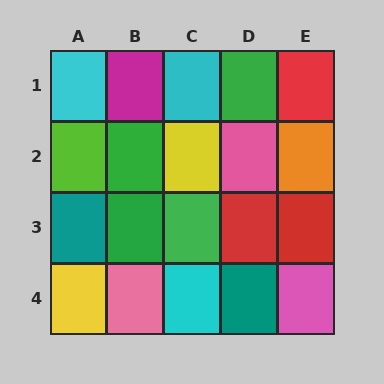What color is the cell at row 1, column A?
Cyan.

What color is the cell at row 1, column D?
Green.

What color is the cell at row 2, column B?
Green.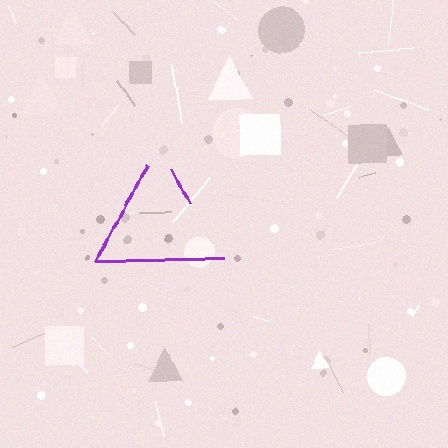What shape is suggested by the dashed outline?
The dashed outline suggests a triangle.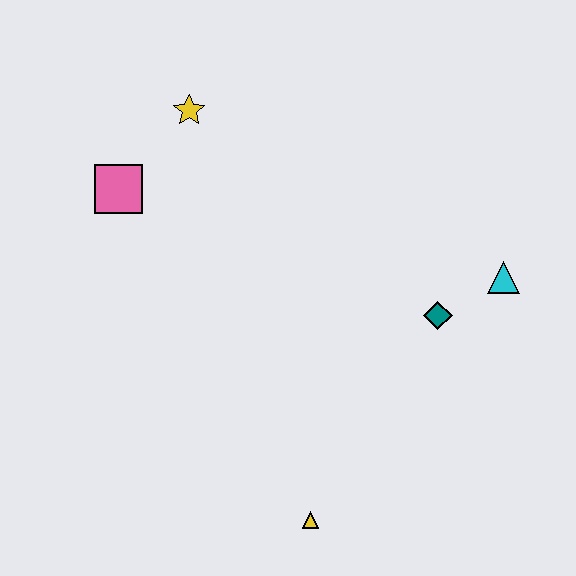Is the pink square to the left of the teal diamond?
Yes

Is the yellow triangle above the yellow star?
No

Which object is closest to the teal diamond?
The cyan triangle is closest to the teal diamond.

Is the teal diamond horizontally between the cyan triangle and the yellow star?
Yes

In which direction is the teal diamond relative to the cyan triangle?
The teal diamond is to the left of the cyan triangle.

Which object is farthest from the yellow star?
The yellow triangle is farthest from the yellow star.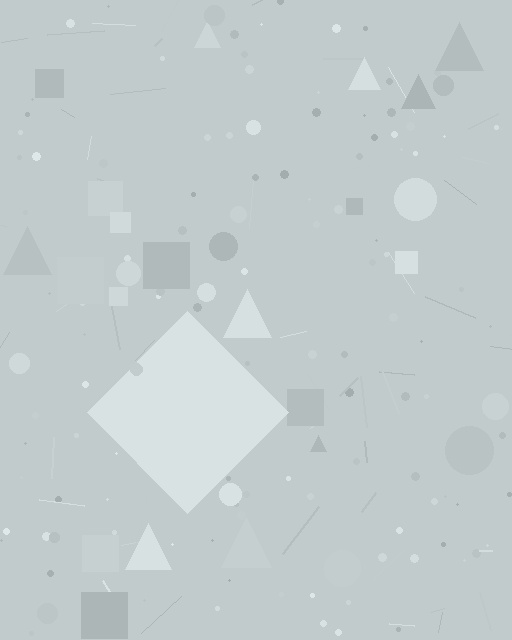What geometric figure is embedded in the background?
A diamond is embedded in the background.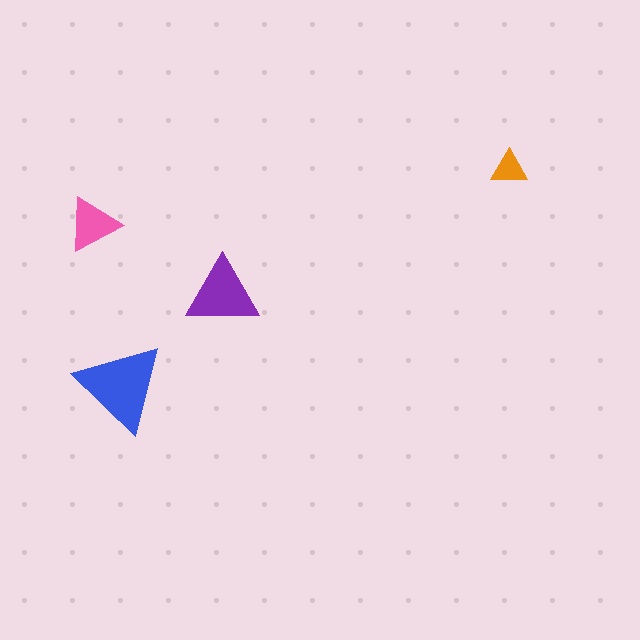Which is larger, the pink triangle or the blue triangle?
The blue one.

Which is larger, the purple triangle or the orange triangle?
The purple one.